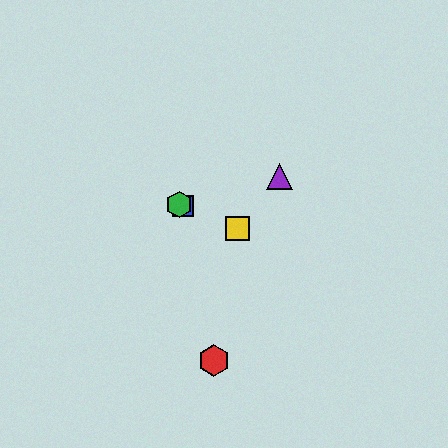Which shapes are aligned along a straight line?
The blue square, the green hexagon, the yellow square are aligned along a straight line.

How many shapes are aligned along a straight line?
3 shapes (the blue square, the green hexagon, the yellow square) are aligned along a straight line.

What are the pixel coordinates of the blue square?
The blue square is at (183, 206).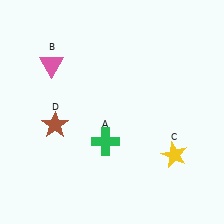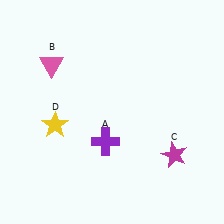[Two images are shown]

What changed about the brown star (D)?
In Image 1, D is brown. In Image 2, it changed to yellow.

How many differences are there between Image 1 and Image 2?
There are 3 differences between the two images.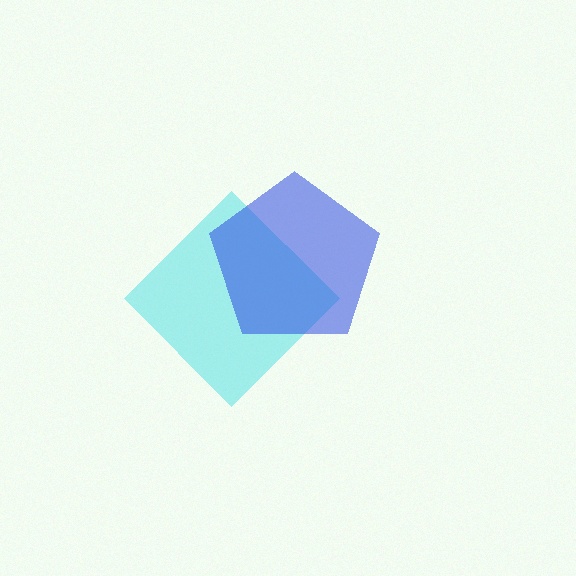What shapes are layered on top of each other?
The layered shapes are: a cyan diamond, a blue pentagon.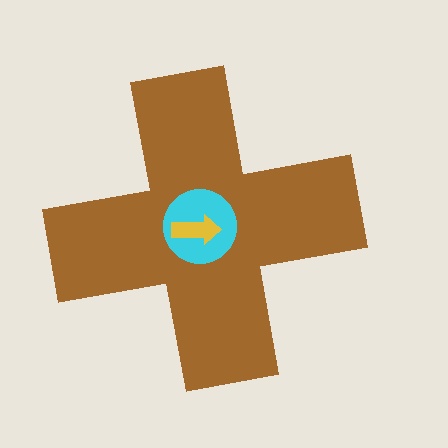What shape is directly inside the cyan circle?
The yellow arrow.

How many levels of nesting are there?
3.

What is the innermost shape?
The yellow arrow.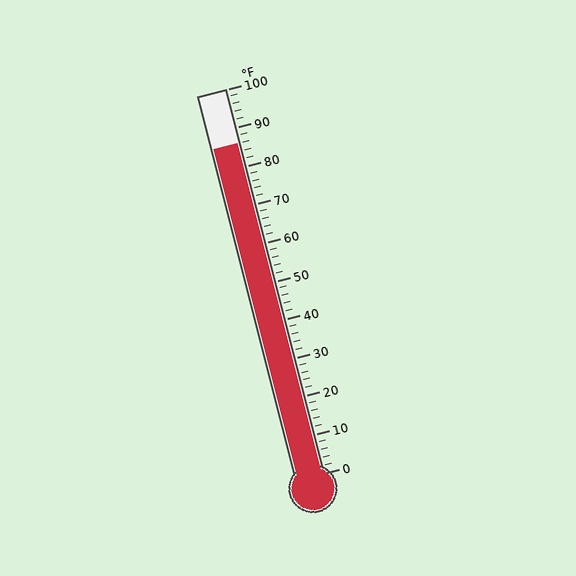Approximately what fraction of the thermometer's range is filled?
The thermometer is filled to approximately 85% of its range.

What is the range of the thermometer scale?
The thermometer scale ranges from 0°F to 100°F.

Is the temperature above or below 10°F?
The temperature is above 10°F.